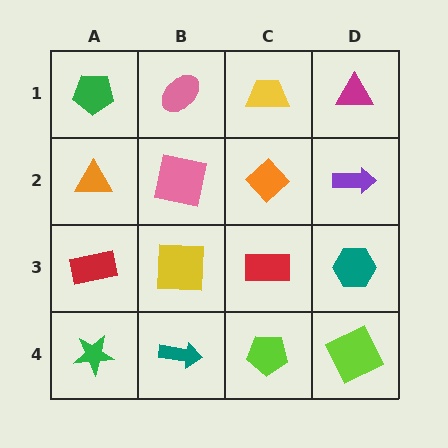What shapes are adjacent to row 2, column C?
A yellow trapezoid (row 1, column C), a red rectangle (row 3, column C), a pink square (row 2, column B), a purple arrow (row 2, column D).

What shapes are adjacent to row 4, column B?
A yellow square (row 3, column B), a green star (row 4, column A), a lime pentagon (row 4, column C).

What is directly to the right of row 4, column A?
A teal arrow.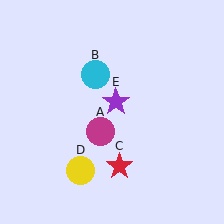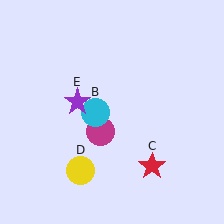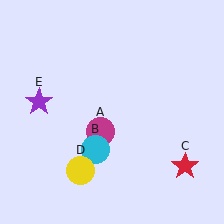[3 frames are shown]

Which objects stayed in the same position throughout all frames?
Magenta circle (object A) and yellow circle (object D) remained stationary.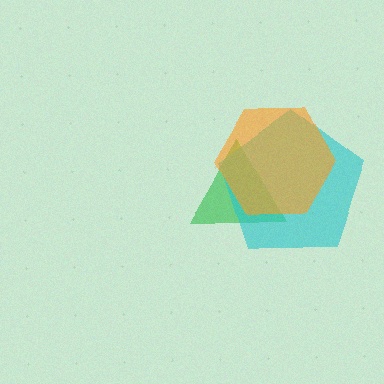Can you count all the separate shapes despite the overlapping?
Yes, there are 3 separate shapes.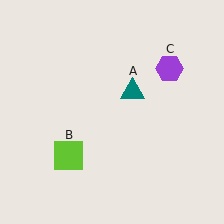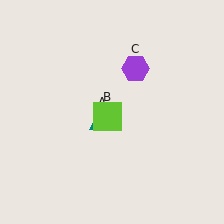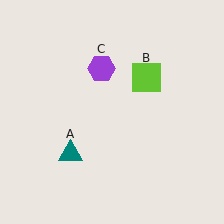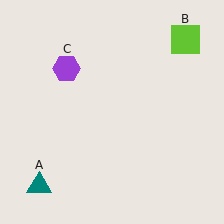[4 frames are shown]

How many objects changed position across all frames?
3 objects changed position: teal triangle (object A), lime square (object B), purple hexagon (object C).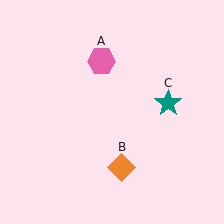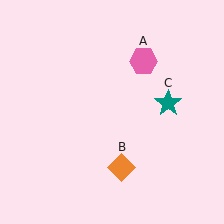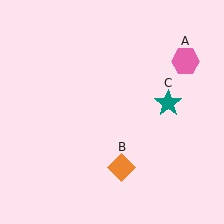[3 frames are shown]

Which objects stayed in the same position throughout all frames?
Orange diamond (object B) and teal star (object C) remained stationary.